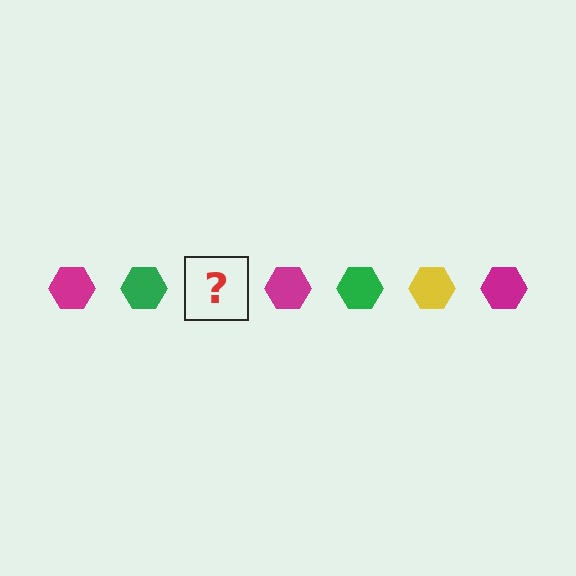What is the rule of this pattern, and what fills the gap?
The rule is that the pattern cycles through magenta, green, yellow hexagons. The gap should be filled with a yellow hexagon.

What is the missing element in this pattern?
The missing element is a yellow hexagon.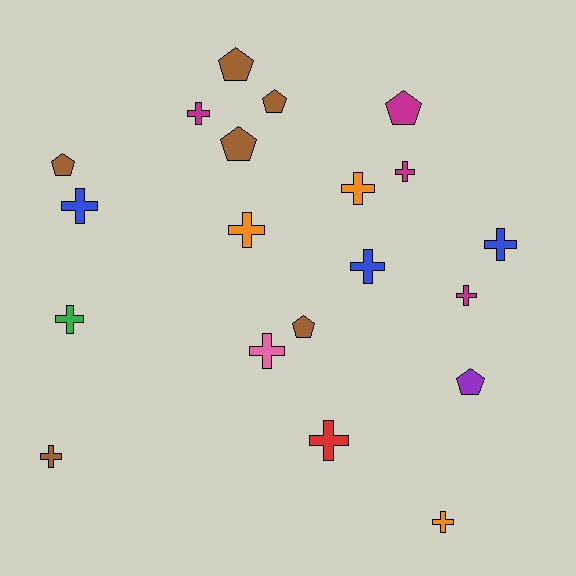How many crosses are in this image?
There are 13 crosses.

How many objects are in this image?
There are 20 objects.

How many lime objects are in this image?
There are no lime objects.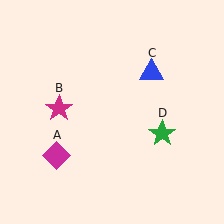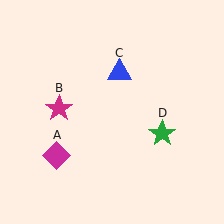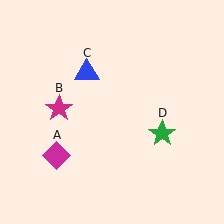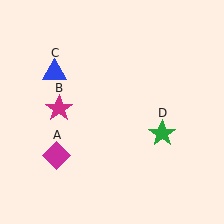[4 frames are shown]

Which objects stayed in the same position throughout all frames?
Magenta diamond (object A) and magenta star (object B) and green star (object D) remained stationary.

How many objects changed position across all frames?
1 object changed position: blue triangle (object C).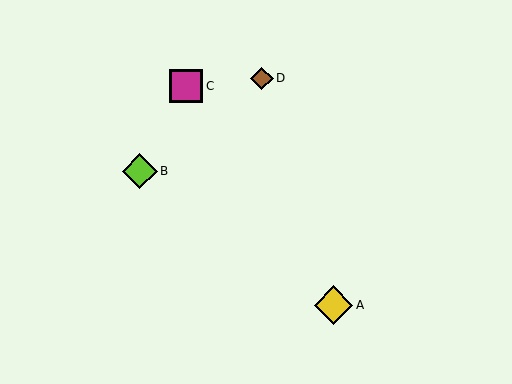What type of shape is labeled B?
Shape B is a lime diamond.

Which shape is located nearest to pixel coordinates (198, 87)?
The magenta square (labeled C) at (186, 86) is nearest to that location.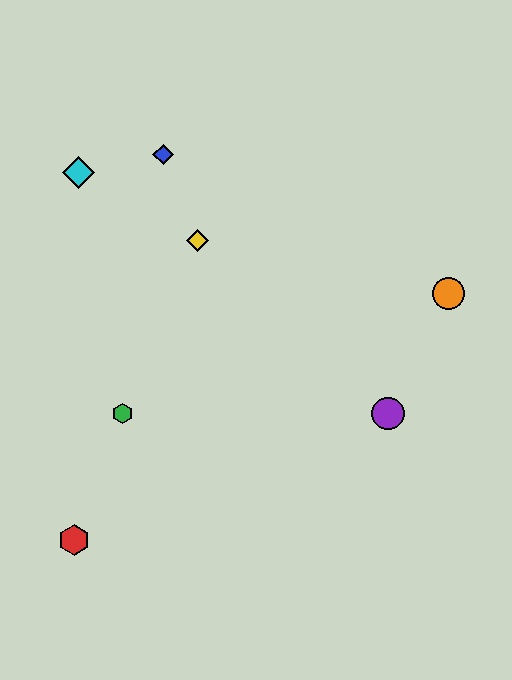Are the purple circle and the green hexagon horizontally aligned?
Yes, both are at y≈414.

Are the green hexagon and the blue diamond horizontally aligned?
No, the green hexagon is at y≈414 and the blue diamond is at y≈154.